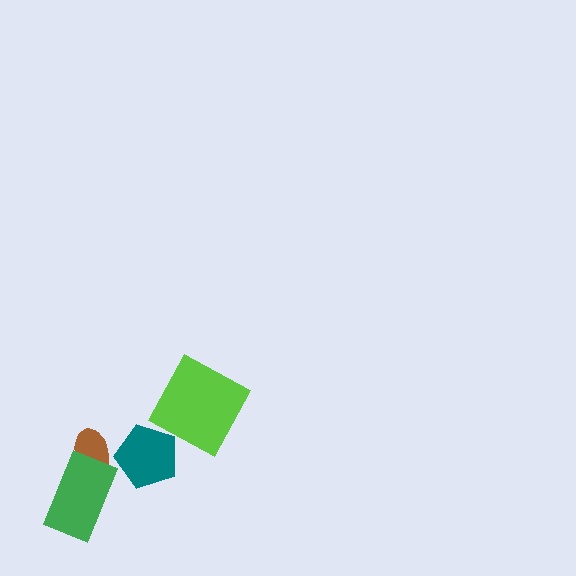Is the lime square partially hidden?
No, no other shape covers it.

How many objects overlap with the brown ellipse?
1 object overlaps with the brown ellipse.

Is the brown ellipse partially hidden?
Yes, it is partially covered by another shape.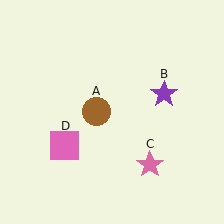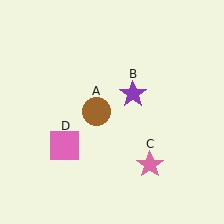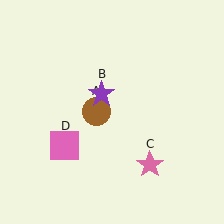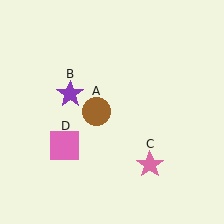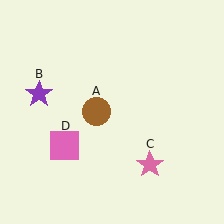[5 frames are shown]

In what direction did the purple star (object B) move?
The purple star (object B) moved left.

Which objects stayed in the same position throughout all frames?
Brown circle (object A) and pink star (object C) and pink square (object D) remained stationary.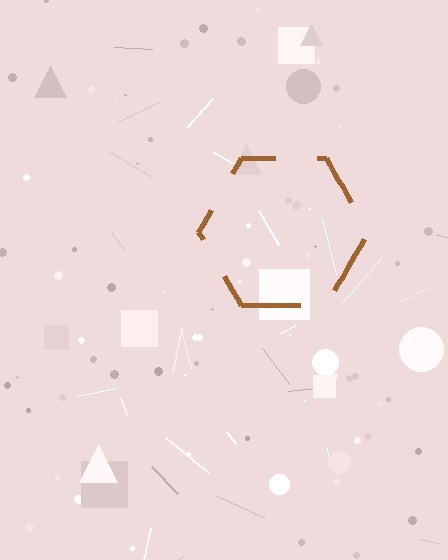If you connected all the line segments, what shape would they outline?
They would outline a hexagon.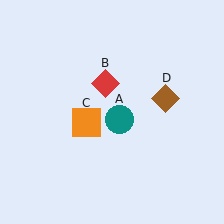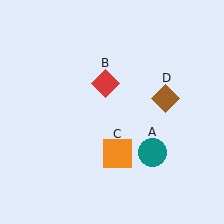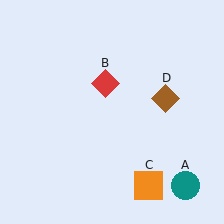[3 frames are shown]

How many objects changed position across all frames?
2 objects changed position: teal circle (object A), orange square (object C).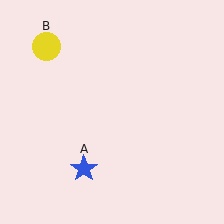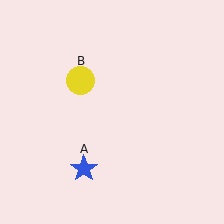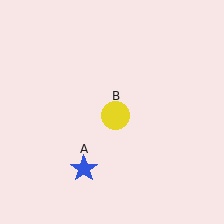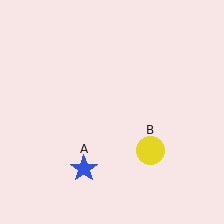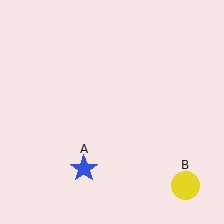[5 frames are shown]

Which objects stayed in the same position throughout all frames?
Blue star (object A) remained stationary.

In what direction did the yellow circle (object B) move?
The yellow circle (object B) moved down and to the right.